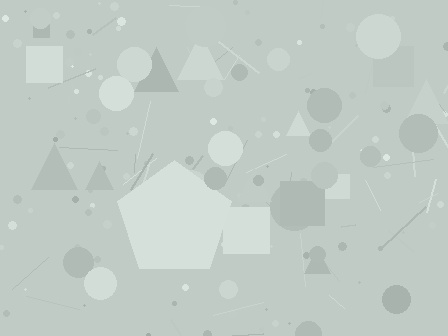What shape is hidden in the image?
A pentagon is hidden in the image.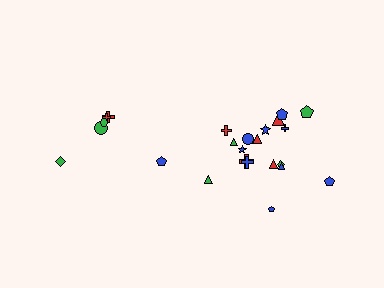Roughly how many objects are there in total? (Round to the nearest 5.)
Roughly 25 objects in total.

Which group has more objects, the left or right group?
The right group.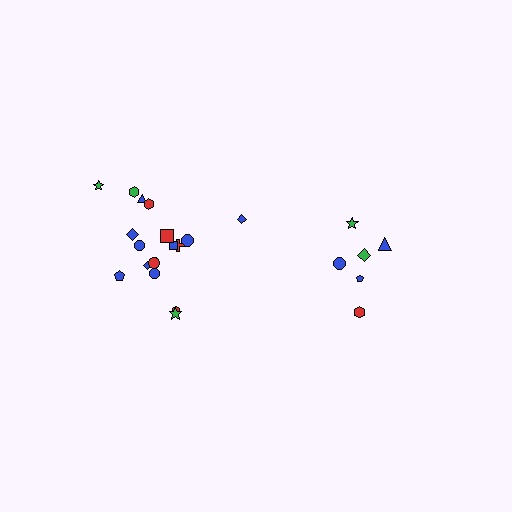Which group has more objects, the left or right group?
The left group.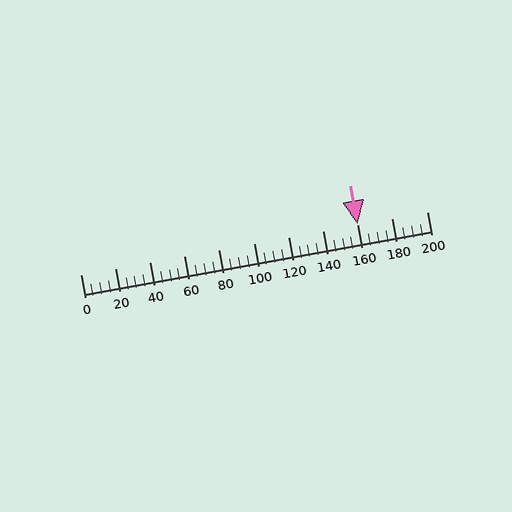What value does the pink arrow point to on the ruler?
The pink arrow points to approximately 160.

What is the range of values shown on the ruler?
The ruler shows values from 0 to 200.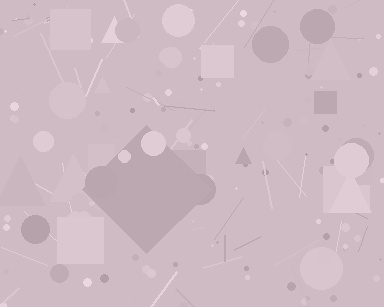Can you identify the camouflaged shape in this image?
The camouflaged shape is a diamond.